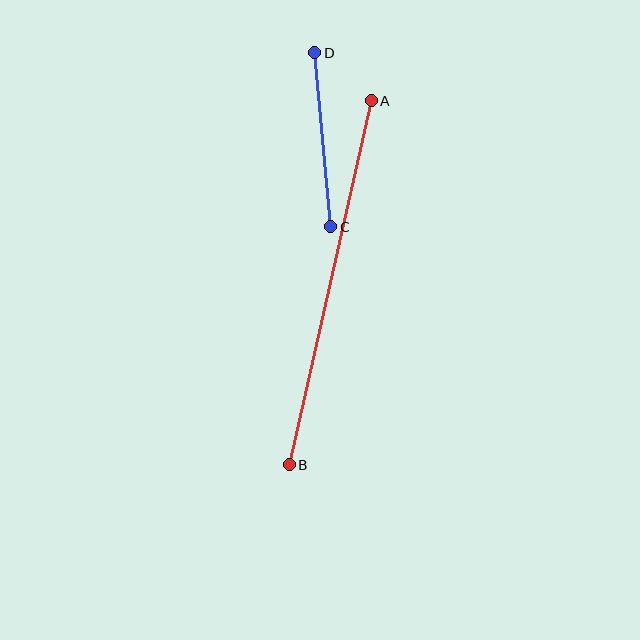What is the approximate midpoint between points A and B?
The midpoint is at approximately (330, 283) pixels.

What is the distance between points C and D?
The distance is approximately 175 pixels.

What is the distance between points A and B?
The distance is approximately 373 pixels.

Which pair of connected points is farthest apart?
Points A and B are farthest apart.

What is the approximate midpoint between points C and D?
The midpoint is at approximately (323, 140) pixels.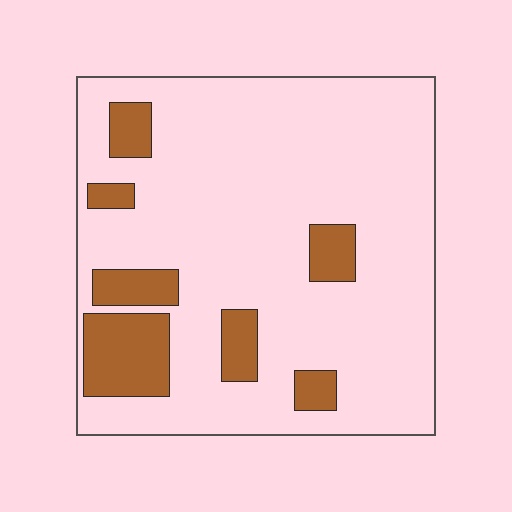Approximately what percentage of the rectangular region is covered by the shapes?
Approximately 15%.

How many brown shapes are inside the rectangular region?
7.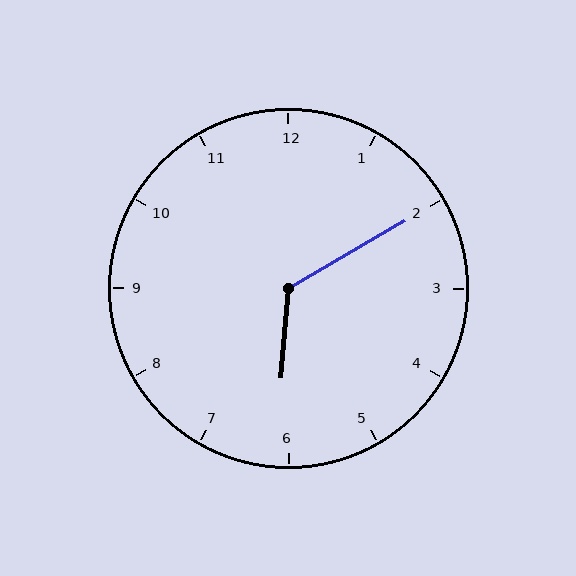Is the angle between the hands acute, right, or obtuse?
It is obtuse.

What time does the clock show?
6:10.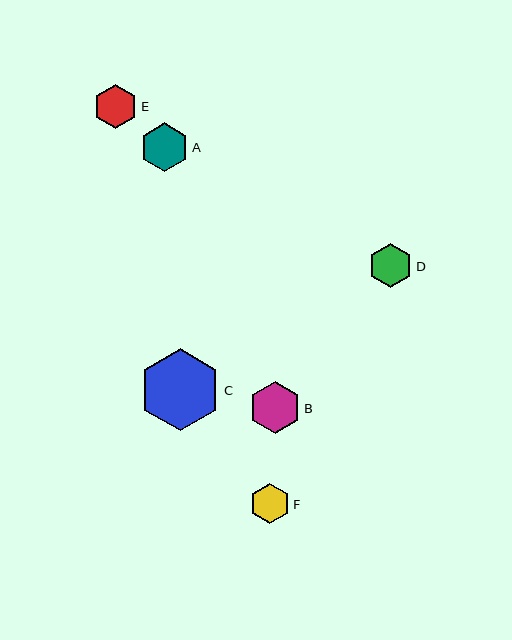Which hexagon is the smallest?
Hexagon F is the smallest with a size of approximately 40 pixels.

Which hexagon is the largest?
Hexagon C is the largest with a size of approximately 82 pixels.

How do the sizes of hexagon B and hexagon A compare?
Hexagon B and hexagon A are approximately the same size.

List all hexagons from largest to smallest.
From largest to smallest: C, B, A, E, D, F.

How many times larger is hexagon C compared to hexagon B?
Hexagon C is approximately 1.6 times the size of hexagon B.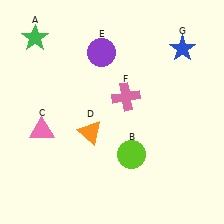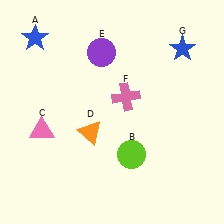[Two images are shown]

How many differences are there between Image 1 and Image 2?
There is 1 difference between the two images.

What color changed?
The star (A) changed from green in Image 1 to blue in Image 2.